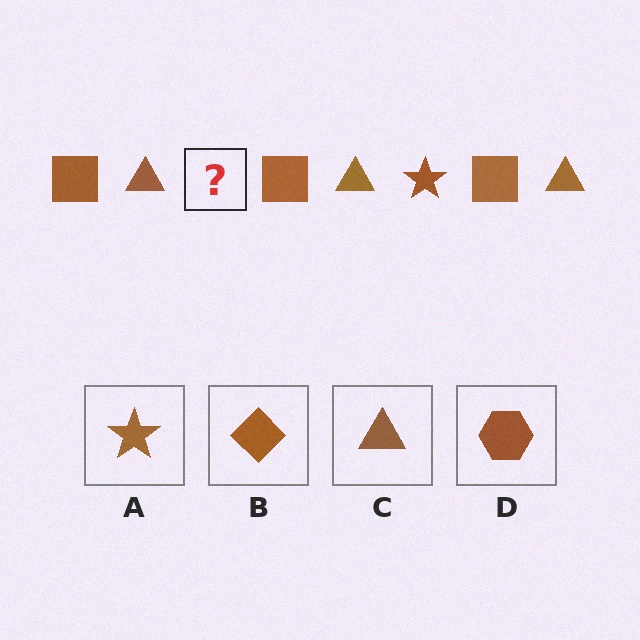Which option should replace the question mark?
Option A.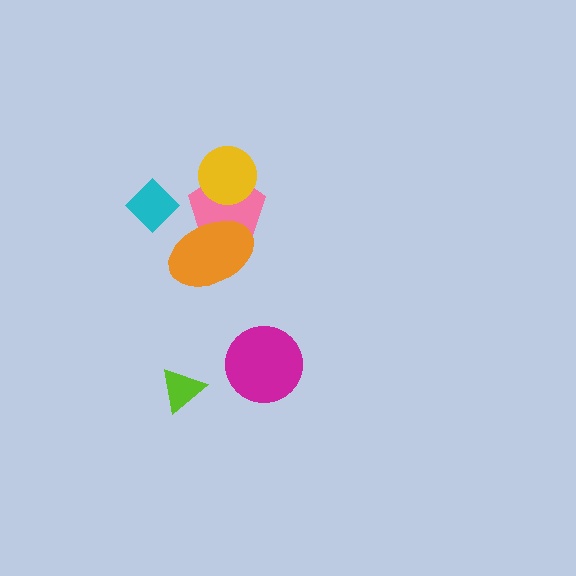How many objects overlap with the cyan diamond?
0 objects overlap with the cyan diamond.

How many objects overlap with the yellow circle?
1 object overlaps with the yellow circle.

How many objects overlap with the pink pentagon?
2 objects overlap with the pink pentagon.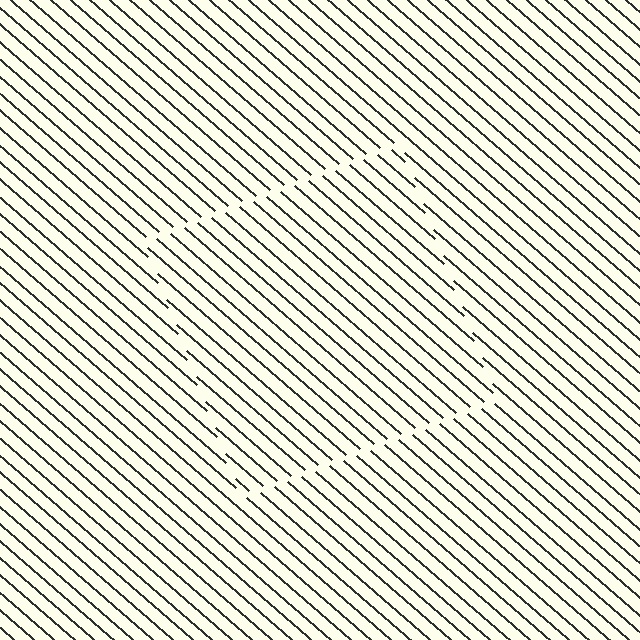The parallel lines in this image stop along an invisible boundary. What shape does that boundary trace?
An illusory square. The interior of the shape contains the same grating, shifted by half a period — the contour is defined by the phase discontinuity where line-ends from the inner and outer gratings abut.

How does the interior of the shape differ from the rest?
The interior of the shape contains the same grating, shifted by half a period — the contour is defined by the phase discontinuity where line-ends from the inner and outer gratings abut.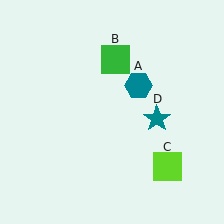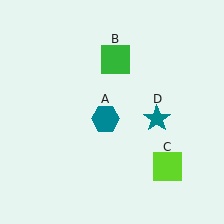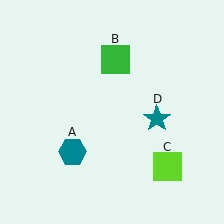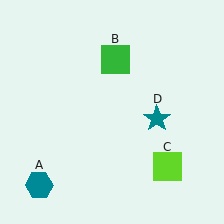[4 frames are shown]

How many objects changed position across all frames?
1 object changed position: teal hexagon (object A).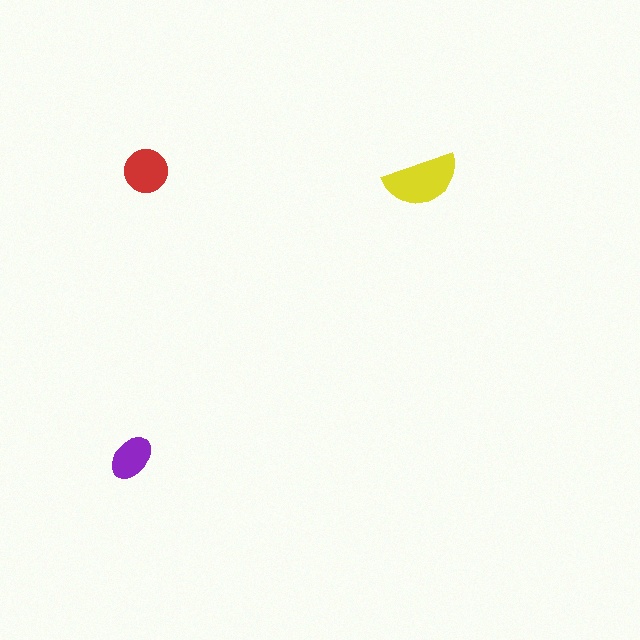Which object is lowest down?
The purple ellipse is bottommost.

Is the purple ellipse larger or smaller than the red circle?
Smaller.